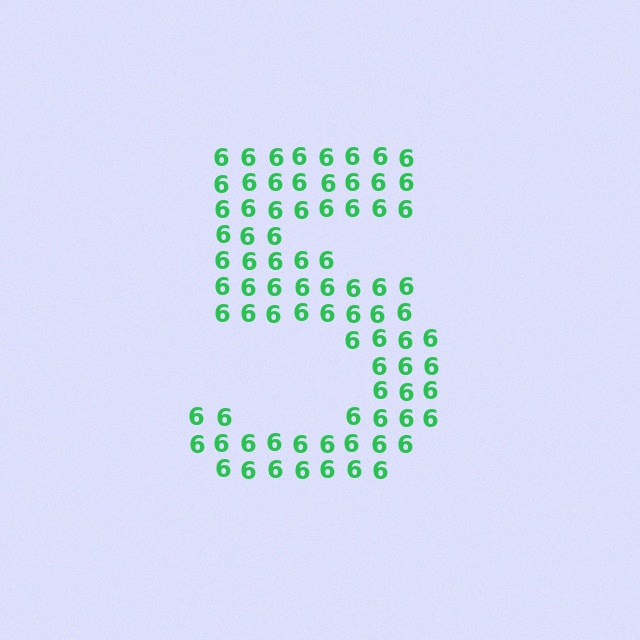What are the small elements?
The small elements are digit 6's.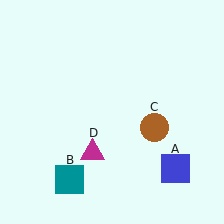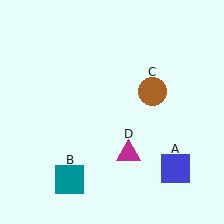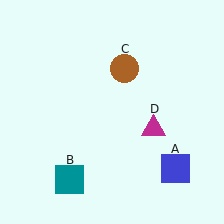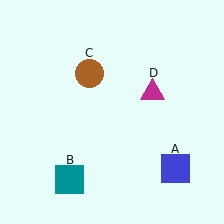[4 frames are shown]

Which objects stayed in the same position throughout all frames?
Blue square (object A) and teal square (object B) remained stationary.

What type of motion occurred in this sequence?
The brown circle (object C), magenta triangle (object D) rotated counterclockwise around the center of the scene.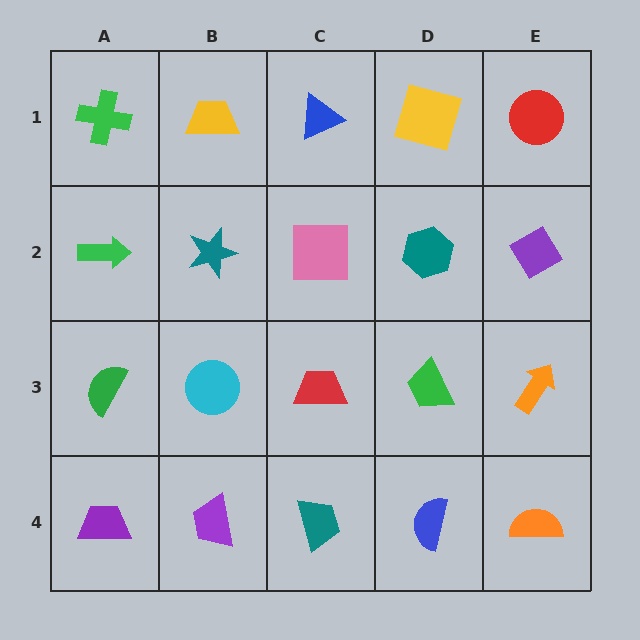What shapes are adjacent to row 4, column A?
A green semicircle (row 3, column A), a purple trapezoid (row 4, column B).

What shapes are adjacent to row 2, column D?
A yellow square (row 1, column D), a green trapezoid (row 3, column D), a pink square (row 2, column C), a purple diamond (row 2, column E).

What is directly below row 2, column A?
A green semicircle.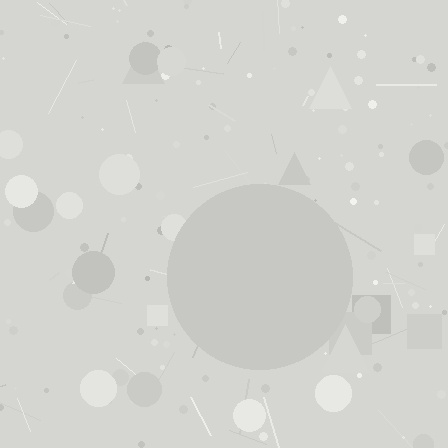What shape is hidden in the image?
A circle is hidden in the image.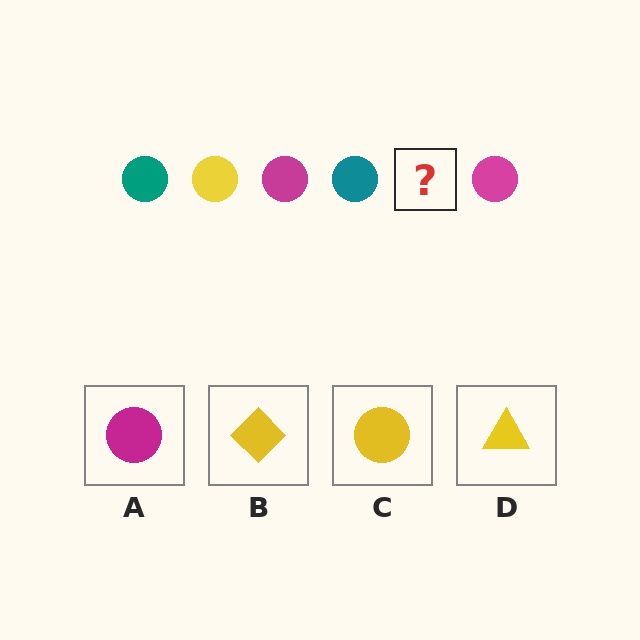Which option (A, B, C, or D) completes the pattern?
C.